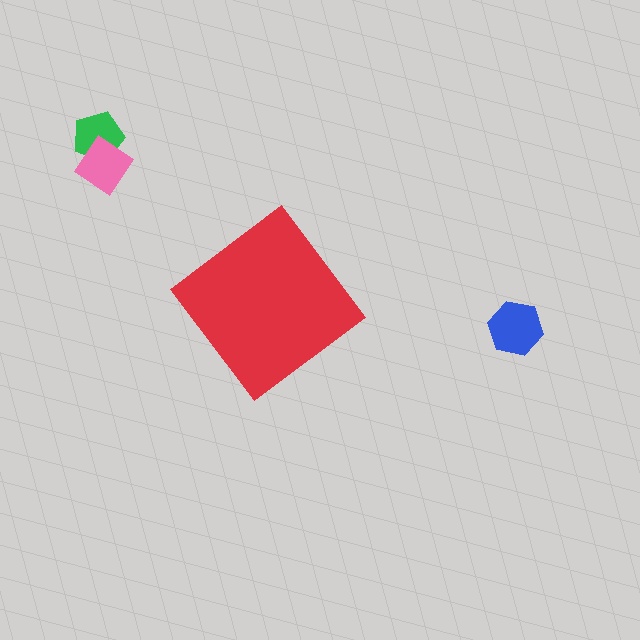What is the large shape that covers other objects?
A red diamond.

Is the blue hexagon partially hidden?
No, the blue hexagon is fully visible.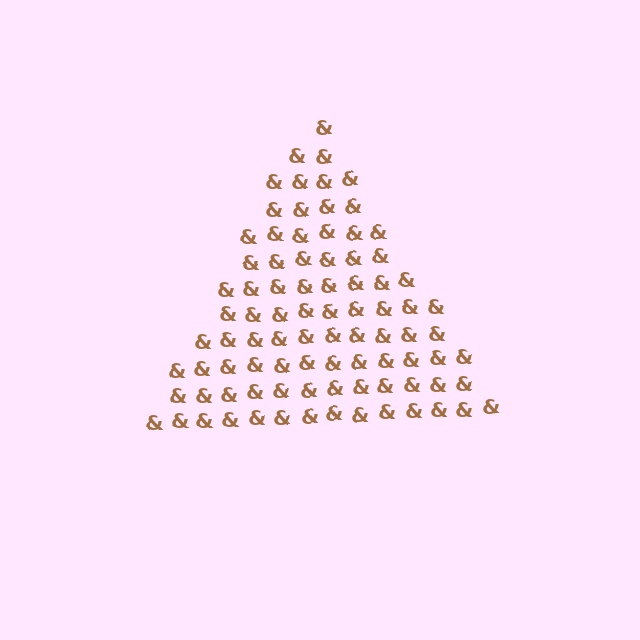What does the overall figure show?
The overall figure shows a triangle.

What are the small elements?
The small elements are ampersands.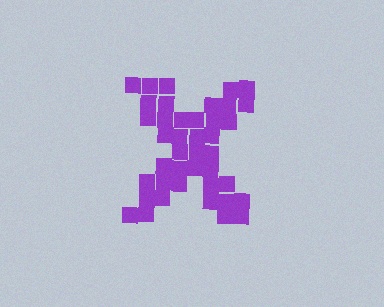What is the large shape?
The large shape is the letter X.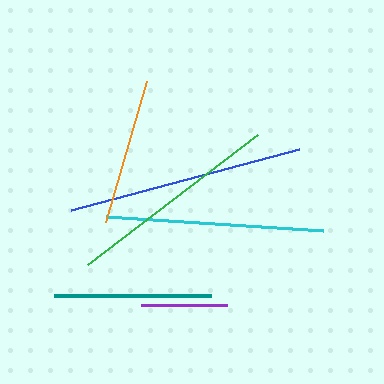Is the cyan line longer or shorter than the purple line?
The cyan line is longer than the purple line.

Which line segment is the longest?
The blue line is the longest at approximately 236 pixels.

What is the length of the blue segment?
The blue segment is approximately 236 pixels long.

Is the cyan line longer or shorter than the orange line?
The cyan line is longer than the orange line.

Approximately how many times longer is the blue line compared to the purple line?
The blue line is approximately 2.7 times the length of the purple line.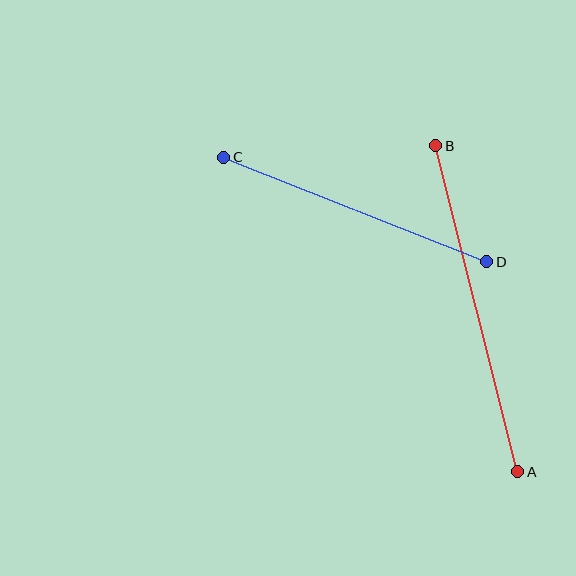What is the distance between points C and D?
The distance is approximately 283 pixels.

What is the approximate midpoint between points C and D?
The midpoint is at approximately (355, 210) pixels.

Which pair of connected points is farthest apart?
Points A and B are farthest apart.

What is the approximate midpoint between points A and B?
The midpoint is at approximately (477, 309) pixels.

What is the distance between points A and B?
The distance is approximately 336 pixels.